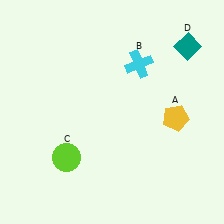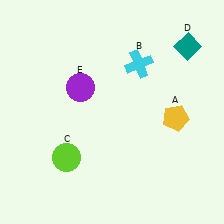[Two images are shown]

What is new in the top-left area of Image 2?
A purple circle (E) was added in the top-left area of Image 2.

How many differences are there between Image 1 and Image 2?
There is 1 difference between the two images.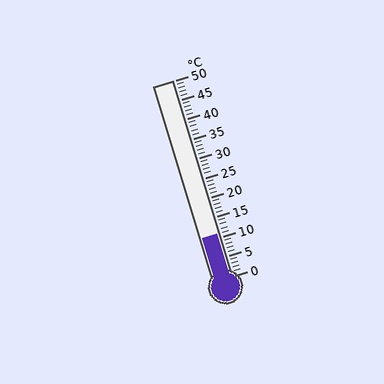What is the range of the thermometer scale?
The thermometer scale ranges from 0°C to 50°C.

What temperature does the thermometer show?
The thermometer shows approximately 11°C.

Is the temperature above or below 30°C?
The temperature is below 30°C.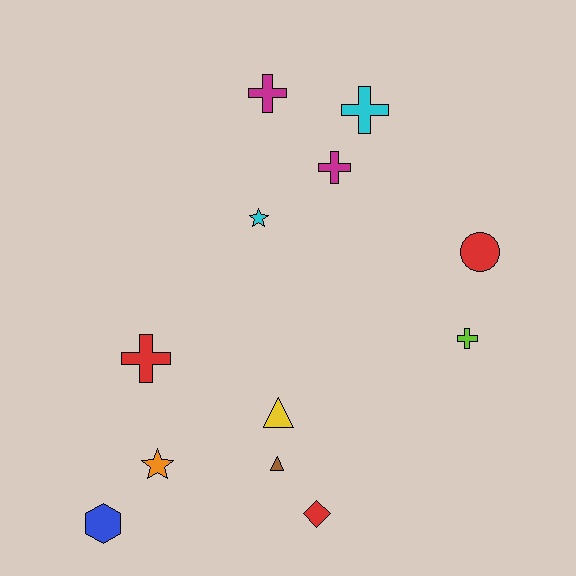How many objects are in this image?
There are 12 objects.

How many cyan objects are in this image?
There are 2 cyan objects.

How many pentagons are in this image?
There are no pentagons.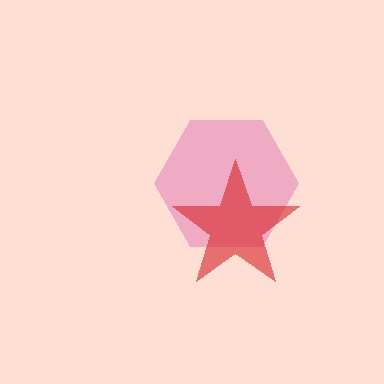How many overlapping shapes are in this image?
There are 2 overlapping shapes in the image.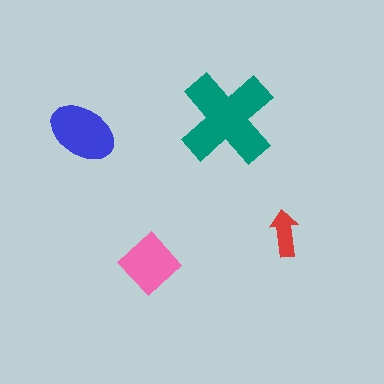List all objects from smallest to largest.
The red arrow, the pink diamond, the blue ellipse, the teal cross.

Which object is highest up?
The teal cross is topmost.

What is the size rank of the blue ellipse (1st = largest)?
2nd.